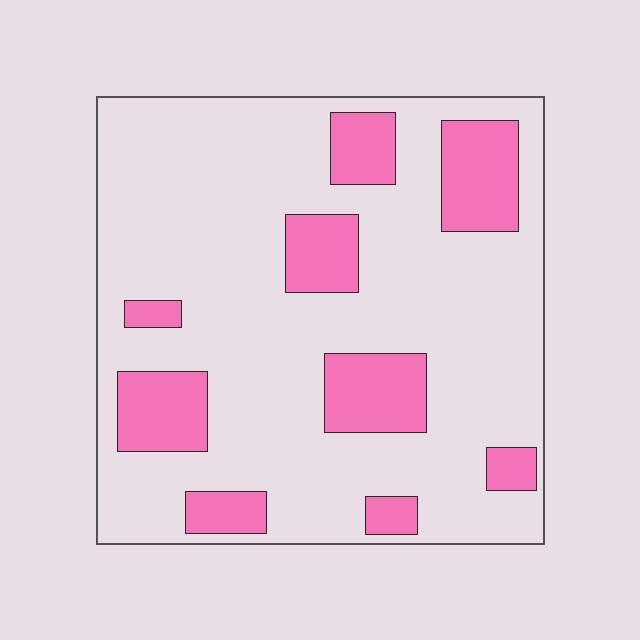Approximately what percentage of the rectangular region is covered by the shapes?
Approximately 20%.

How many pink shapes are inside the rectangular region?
9.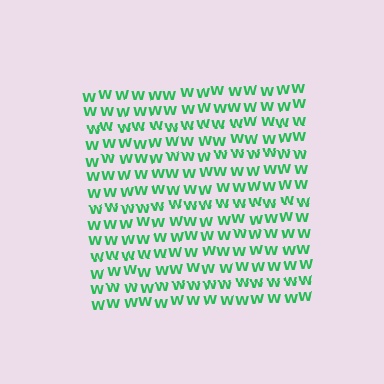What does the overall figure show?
The overall figure shows a square.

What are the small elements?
The small elements are letter W's.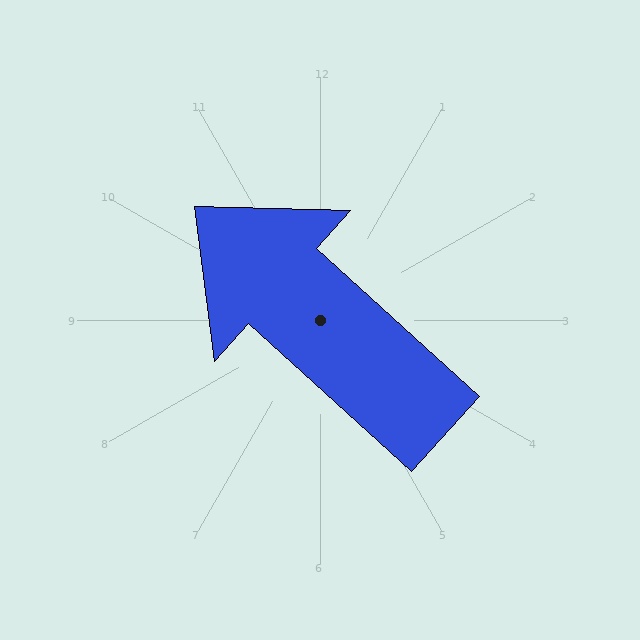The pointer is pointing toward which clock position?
Roughly 10 o'clock.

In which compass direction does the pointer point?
Northwest.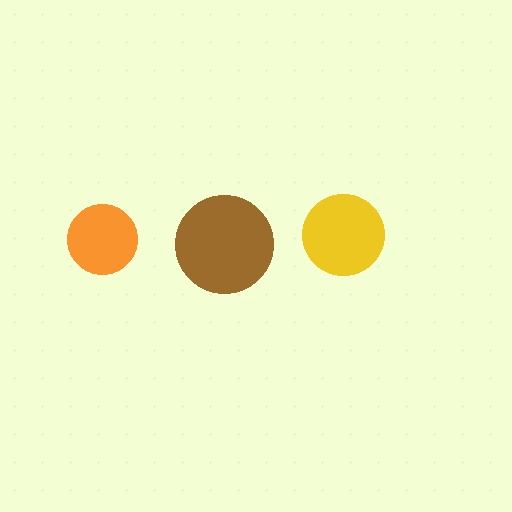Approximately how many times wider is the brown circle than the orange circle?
About 1.5 times wider.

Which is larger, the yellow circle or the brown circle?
The brown one.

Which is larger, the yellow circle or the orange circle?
The yellow one.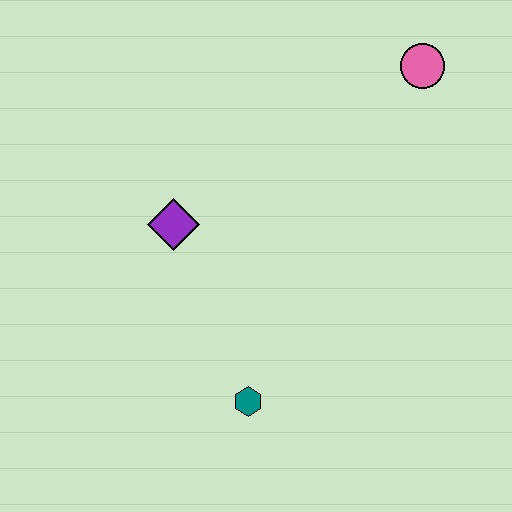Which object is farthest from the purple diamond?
The pink circle is farthest from the purple diamond.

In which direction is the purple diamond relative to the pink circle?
The purple diamond is to the left of the pink circle.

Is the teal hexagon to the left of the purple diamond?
No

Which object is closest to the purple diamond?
The teal hexagon is closest to the purple diamond.